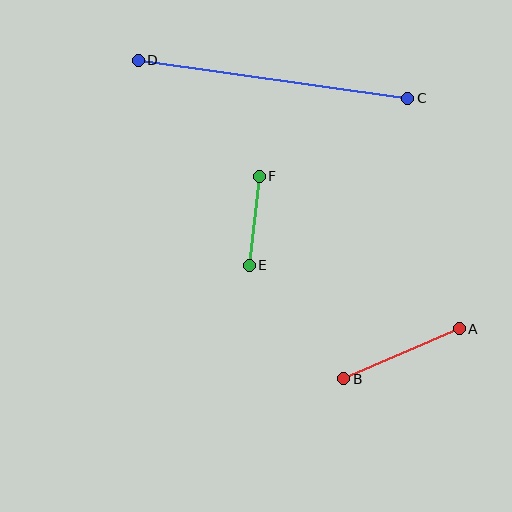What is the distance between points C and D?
The distance is approximately 272 pixels.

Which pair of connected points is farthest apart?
Points C and D are farthest apart.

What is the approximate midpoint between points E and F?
The midpoint is at approximately (254, 221) pixels.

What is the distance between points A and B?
The distance is approximately 126 pixels.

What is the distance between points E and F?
The distance is approximately 90 pixels.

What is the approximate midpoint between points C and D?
The midpoint is at approximately (273, 79) pixels.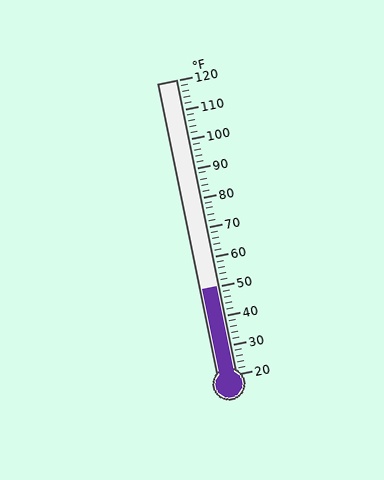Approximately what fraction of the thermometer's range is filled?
The thermometer is filled to approximately 30% of its range.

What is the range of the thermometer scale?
The thermometer scale ranges from 20°F to 120°F.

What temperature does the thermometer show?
The thermometer shows approximately 50°F.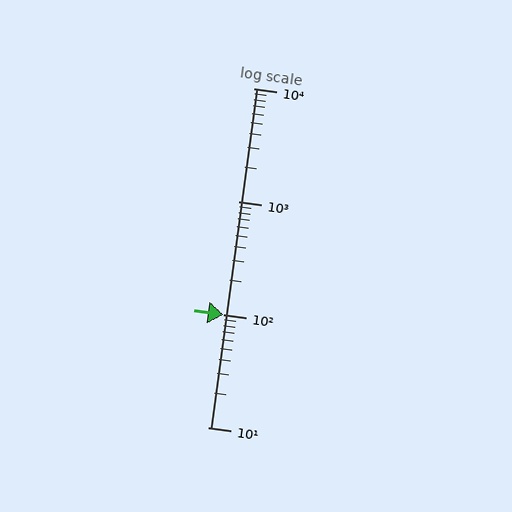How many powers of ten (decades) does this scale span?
The scale spans 3 decades, from 10 to 10000.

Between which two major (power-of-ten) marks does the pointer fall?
The pointer is between 10 and 100.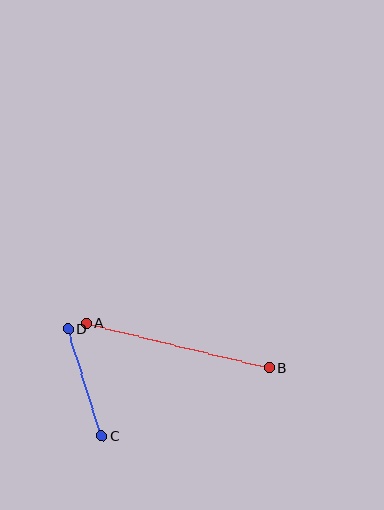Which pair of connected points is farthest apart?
Points A and B are farthest apart.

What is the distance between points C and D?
The distance is approximately 112 pixels.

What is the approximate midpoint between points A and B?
The midpoint is at approximately (178, 345) pixels.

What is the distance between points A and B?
The distance is approximately 188 pixels.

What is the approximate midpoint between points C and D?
The midpoint is at approximately (85, 382) pixels.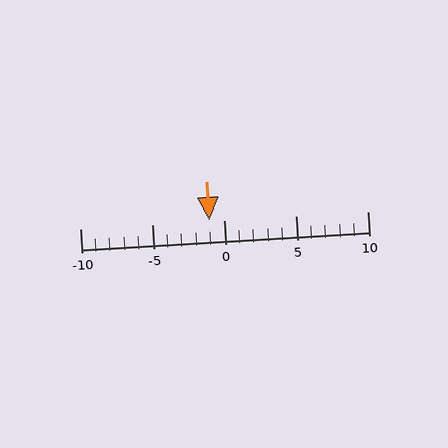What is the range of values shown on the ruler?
The ruler shows values from -10 to 10.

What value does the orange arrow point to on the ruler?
The orange arrow points to approximately -1.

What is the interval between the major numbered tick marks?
The major tick marks are spaced 5 units apart.